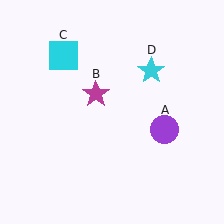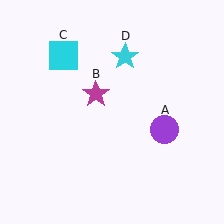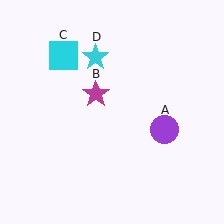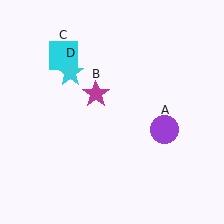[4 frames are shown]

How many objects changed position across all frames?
1 object changed position: cyan star (object D).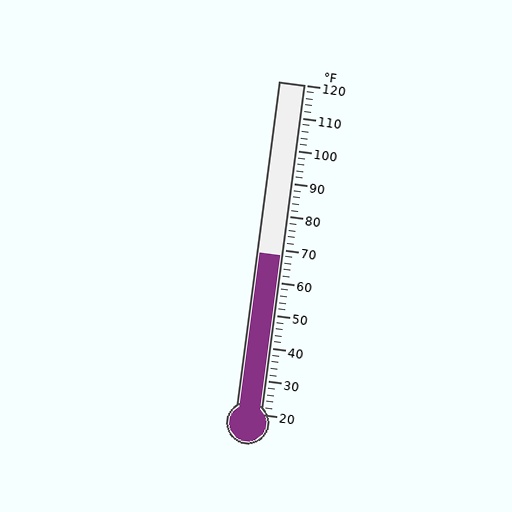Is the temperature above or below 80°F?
The temperature is below 80°F.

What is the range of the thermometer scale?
The thermometer scale ranges from 20°F to 120°F.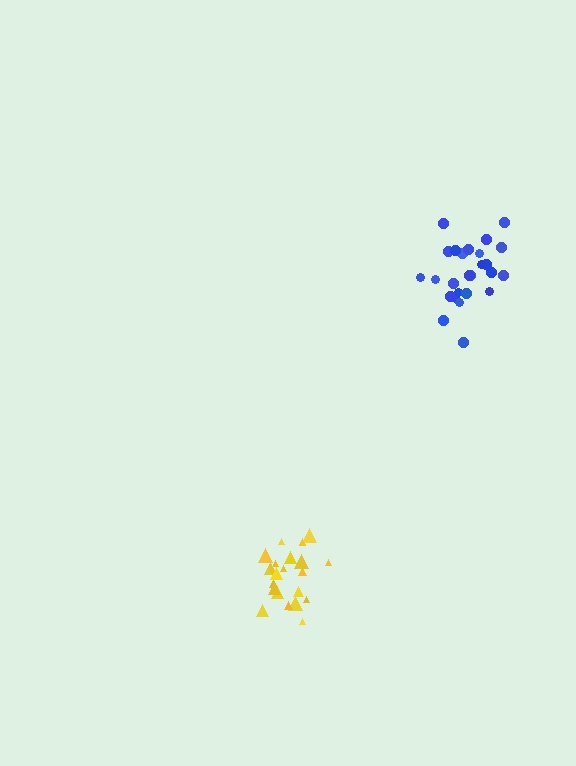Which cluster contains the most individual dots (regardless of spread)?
Blue (26).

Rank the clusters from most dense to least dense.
yellow, blue.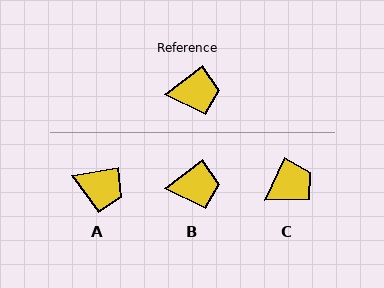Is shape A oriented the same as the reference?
No, it is off by about 28 degrees.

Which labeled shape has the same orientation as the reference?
B.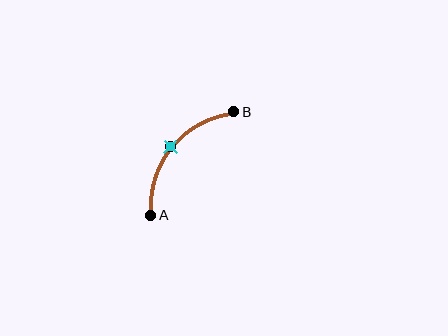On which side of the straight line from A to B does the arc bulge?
The arc bulges above and to the left of the straight line connecting A and B.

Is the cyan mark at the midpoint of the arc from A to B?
Yes. The cyan mark lies on the arc at equal arc-length from both A and B — it is the arc midpoint.